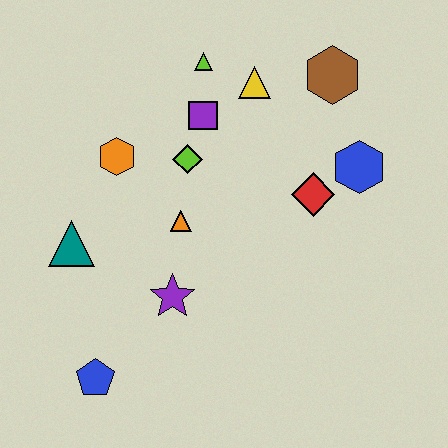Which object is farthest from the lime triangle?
The blue pentagon is farthest from the lime triangle.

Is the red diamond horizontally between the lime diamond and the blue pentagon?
No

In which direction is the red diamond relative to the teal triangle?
The red diamond is to the right of the teal triangle.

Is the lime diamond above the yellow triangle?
No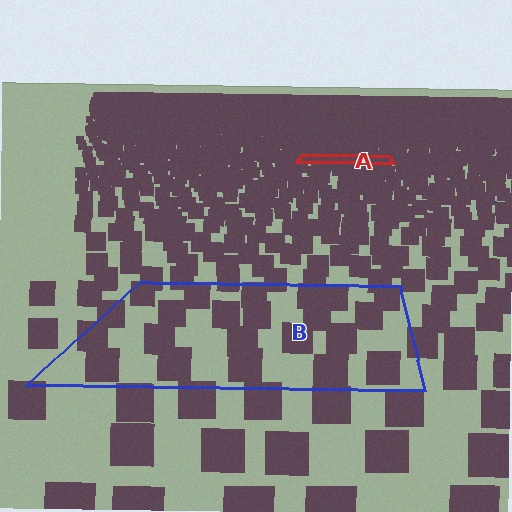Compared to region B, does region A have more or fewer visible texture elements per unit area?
Region A has more texture elements per unit area — they are packed more densely because it is farther away.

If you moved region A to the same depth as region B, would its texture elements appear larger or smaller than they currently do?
They would appear larger. At a closer depth, the same texture elements are projected at a bigger on-screen size.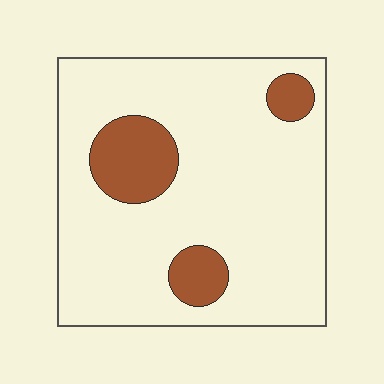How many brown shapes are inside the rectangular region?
3.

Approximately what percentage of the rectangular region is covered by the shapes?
Approximately 15%.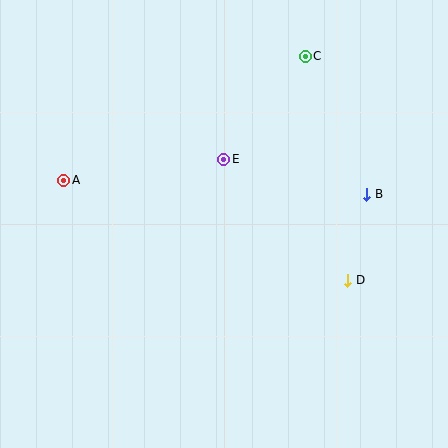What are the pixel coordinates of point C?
Point C is at (305, 56).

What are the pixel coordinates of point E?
Point E is at (224, 159).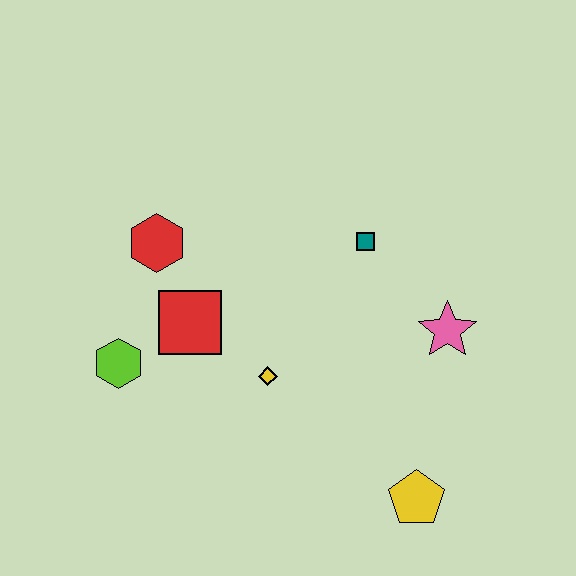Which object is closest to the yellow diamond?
The red square is closest to the yellow diamond.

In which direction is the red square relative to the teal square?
The red square is to the left of the teal square.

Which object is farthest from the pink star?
The lime hexagon is farthest from the pink star.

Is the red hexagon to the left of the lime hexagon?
No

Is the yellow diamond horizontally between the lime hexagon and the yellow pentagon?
Yes